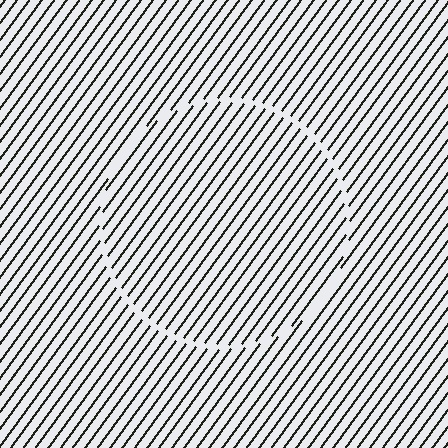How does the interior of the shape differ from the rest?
The interior of the shape contains the same grating, shifted by half a period — the contour is defined by the phase discontinuity where line-ends from the inner and outer gratings abut.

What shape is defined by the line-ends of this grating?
An illusory circle. The interior of the shape contains the same grating, shifted by half a period — the contour is defined by the phase discontinuity where line-ends from the inner and outer gratings abut.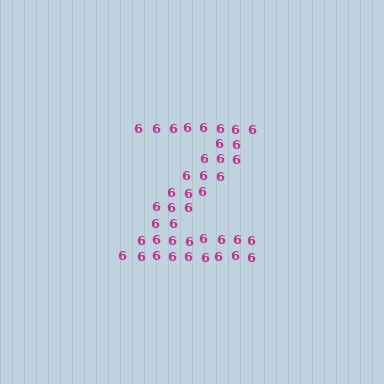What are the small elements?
The small elements are digit 6's.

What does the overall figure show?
The overall figure shows the letter Z.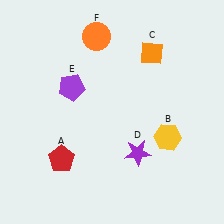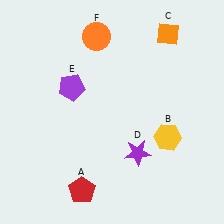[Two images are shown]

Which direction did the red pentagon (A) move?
The red pentagon (A) moved down.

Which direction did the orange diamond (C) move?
The orange diamond (C) moved up.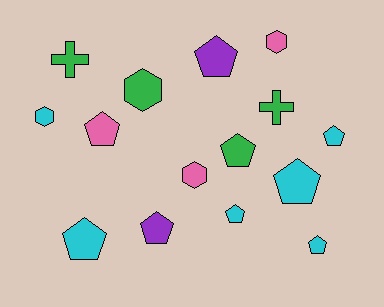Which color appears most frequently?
Cyan, with 6 objects.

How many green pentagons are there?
There is 1 green pentagon.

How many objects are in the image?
There are 15 objects.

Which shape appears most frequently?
Pentagon, with 9 objects.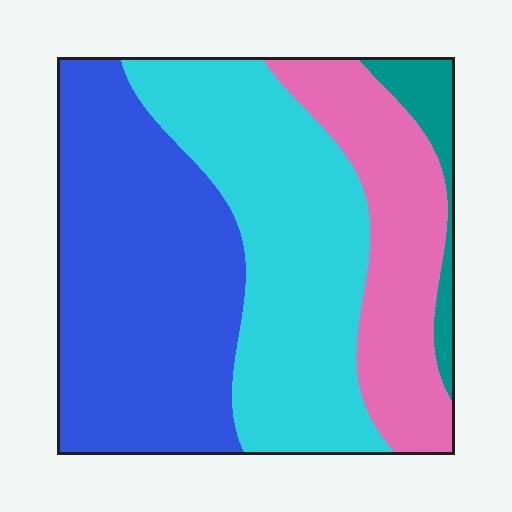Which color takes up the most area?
Blue, at roughly 40%.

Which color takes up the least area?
Teal, at roughly 5%.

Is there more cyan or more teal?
Cyan.